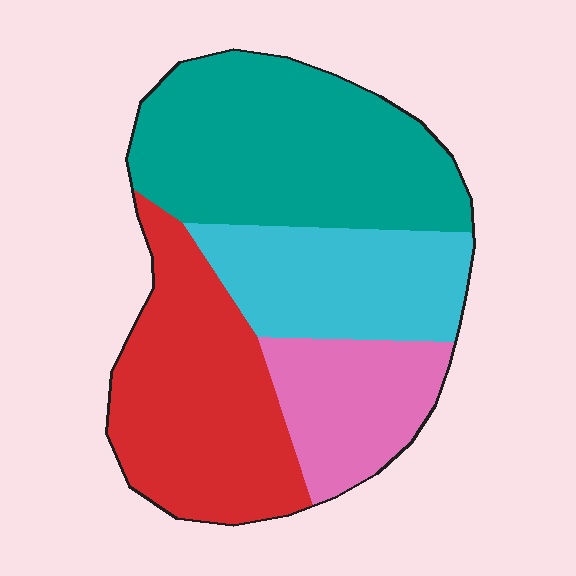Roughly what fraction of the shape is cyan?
Cyan takes up less than a quarter of the shape.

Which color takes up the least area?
Pink, at roughly 15%.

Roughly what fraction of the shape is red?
Red covers about 30% of the shape.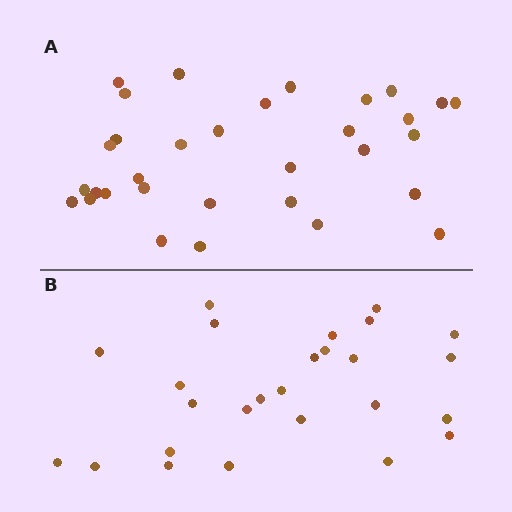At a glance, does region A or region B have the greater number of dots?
Region A (the top region) has more dots.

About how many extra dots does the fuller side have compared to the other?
Region A has about 6 more dots than region B.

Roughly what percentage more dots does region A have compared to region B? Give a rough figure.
About 25% more.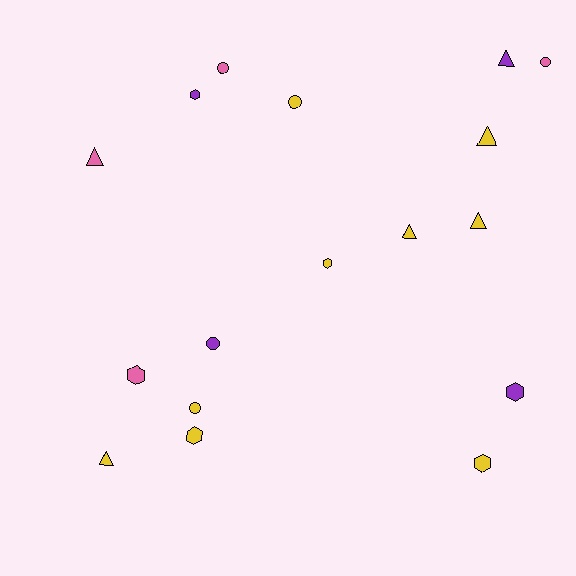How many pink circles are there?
There are 2 pink circles.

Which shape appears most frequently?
Triangle, with 6 objects.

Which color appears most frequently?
Yellow, with 9 objects.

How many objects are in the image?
There are 17 objects.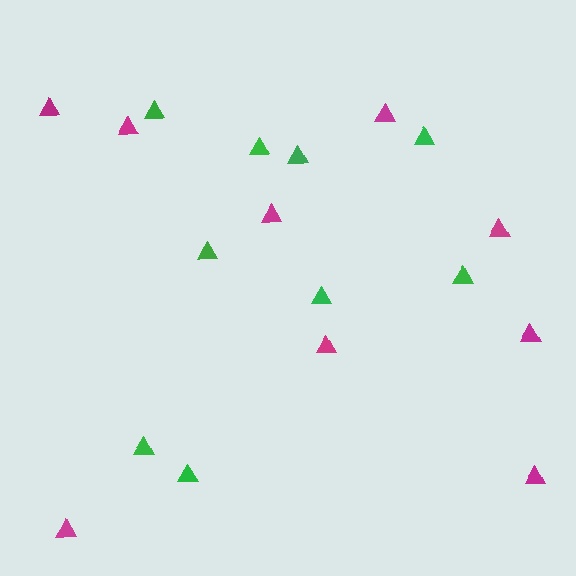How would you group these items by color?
There are 2 groups: one group of green triangles (9) and one group of magenta triangles (9).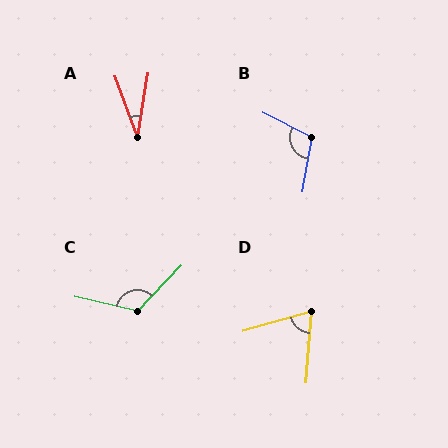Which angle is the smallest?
A, at approximately 29 degrees.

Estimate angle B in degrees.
Approximately 106 degrees.